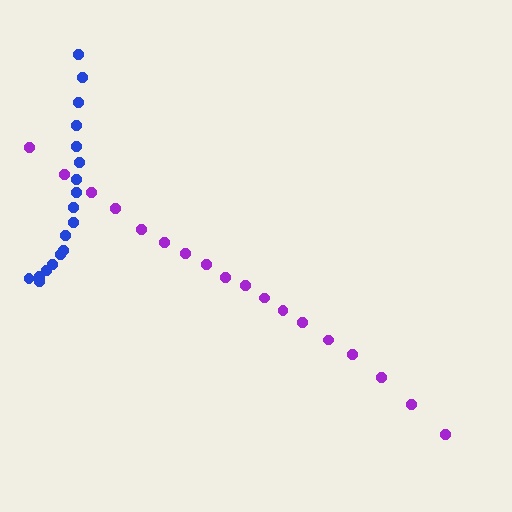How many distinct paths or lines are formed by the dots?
There are 2 distinct paths.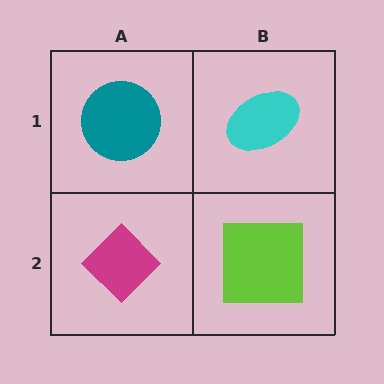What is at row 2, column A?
A magenta diamond.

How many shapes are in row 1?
2 shapes.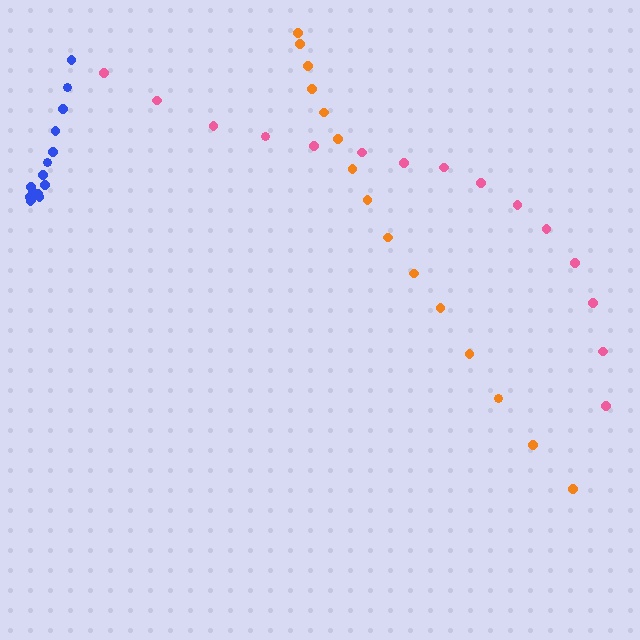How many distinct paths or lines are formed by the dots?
There are 3 distinct paths.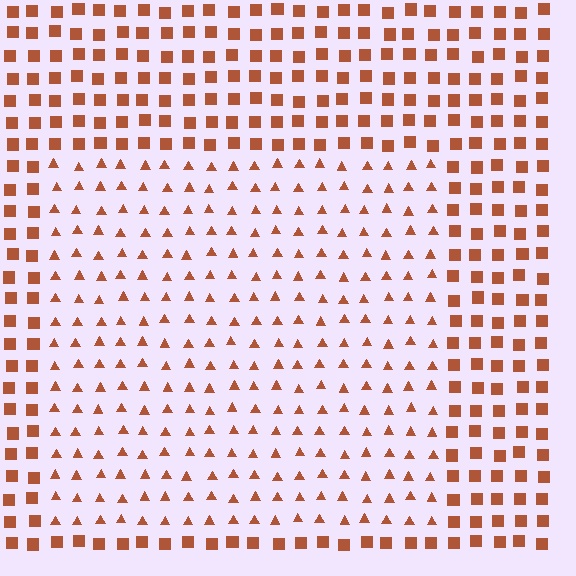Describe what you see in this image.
The image is filled with small brown elements arranged in a uniform grid. A rectangle-shaped region contains triangles, while the surrounding area contains squares. The boundary is defined purely by the change in element shape.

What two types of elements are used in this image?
The image uses triangles inside the rectangle region and squares outside it.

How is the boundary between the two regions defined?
The boundary is defined by a change in element shape: triangles inside vs. squares outside. All elements share the same color and spacing.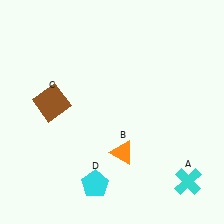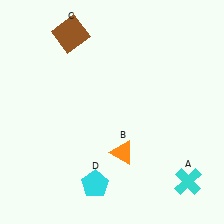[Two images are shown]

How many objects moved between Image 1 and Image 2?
1 object moved between the two images.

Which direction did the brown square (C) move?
The brown square (C) moved up.